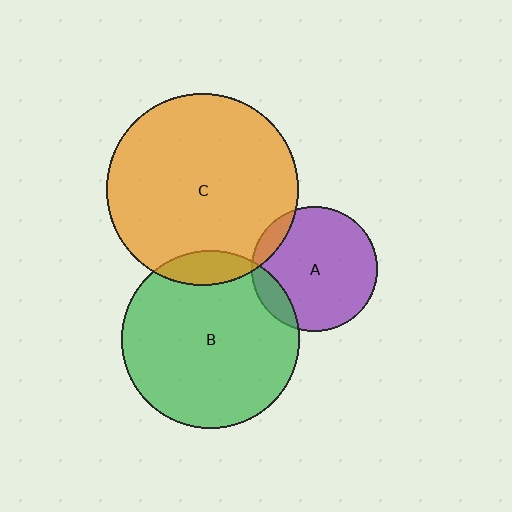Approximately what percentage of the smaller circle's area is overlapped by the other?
Approximately 10%.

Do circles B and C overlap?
Yes.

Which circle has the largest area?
Circle C (orange).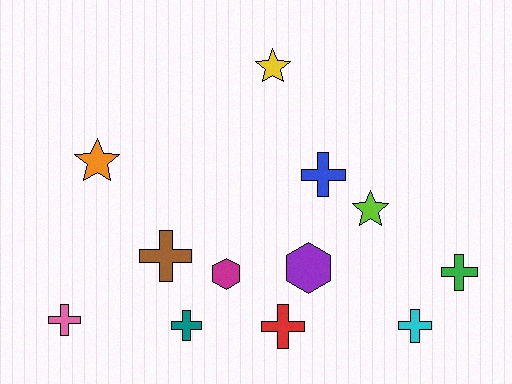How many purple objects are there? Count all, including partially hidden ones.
There is 1 purple object.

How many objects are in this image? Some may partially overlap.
There are 12 objects.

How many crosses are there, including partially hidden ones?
There are 7 crosses.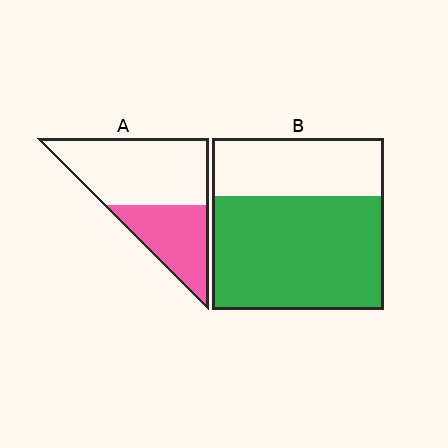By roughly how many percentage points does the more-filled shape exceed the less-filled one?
By roughly 30 percentage points (B over A).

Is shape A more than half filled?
No.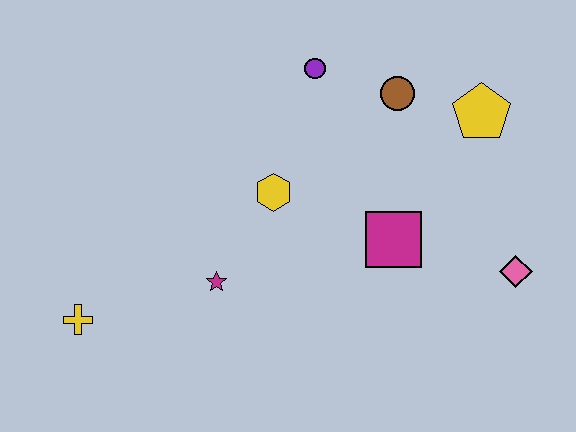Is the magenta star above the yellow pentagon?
No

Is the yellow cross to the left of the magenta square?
Yes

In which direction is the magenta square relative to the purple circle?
The magenta square is below the purple circle.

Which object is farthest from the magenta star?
The yellow pentagon is farthest from the magenta star.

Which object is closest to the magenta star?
The yellow hexagon is closest to the magenta star.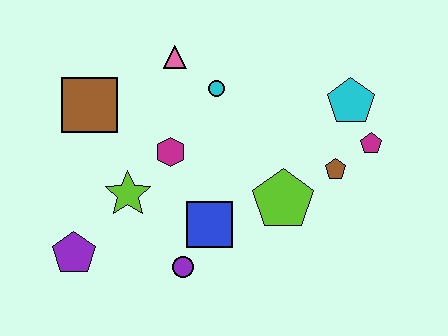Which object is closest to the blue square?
The purple circle is closest to the blue square.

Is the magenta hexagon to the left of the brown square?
No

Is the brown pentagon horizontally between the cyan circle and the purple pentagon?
No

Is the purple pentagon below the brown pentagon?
Yes